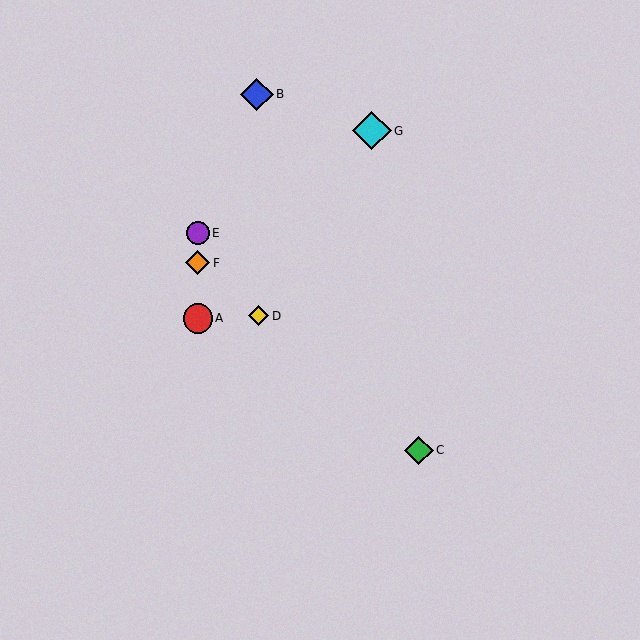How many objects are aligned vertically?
3 objects (A, E, F) are aligned vertically.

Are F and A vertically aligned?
Yes, both are at x≈198.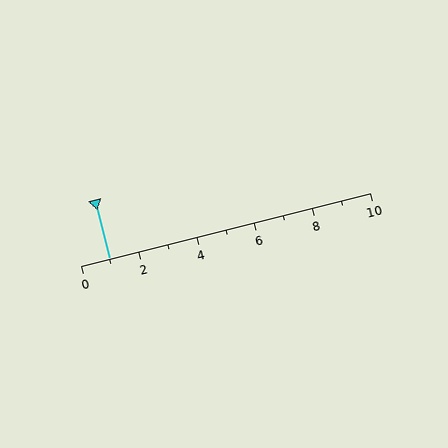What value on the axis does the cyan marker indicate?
The marker indicates approximately 1.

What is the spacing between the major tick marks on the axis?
The major ticks are spaced 2 apart.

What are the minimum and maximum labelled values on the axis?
The axis runs from 0 to 10.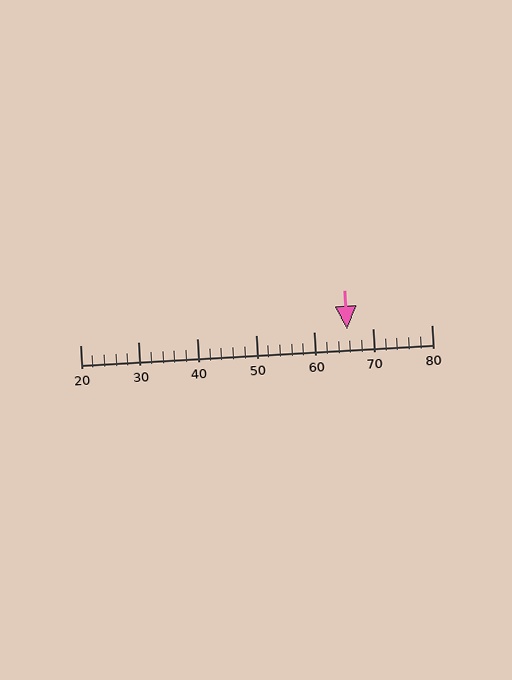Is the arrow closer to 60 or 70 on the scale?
The arrow is closer to 70.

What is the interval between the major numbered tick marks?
The major tick marks are spaced 10 units apart.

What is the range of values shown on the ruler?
The ruler shows values from 20 to 80.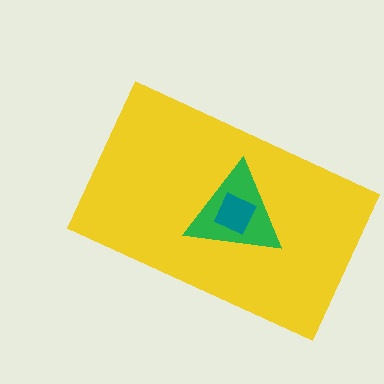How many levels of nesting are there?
3.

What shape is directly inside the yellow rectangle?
The green triangle.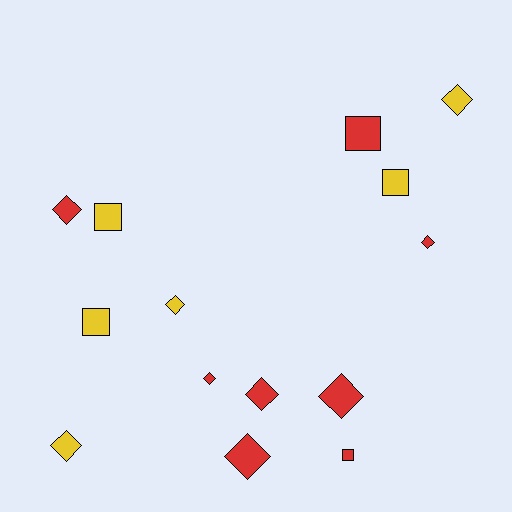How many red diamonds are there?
There are 6 red diamonds.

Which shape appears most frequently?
Diamond, with 9 objects.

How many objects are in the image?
There are 14 objects.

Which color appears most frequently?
Red, with 8 objects.